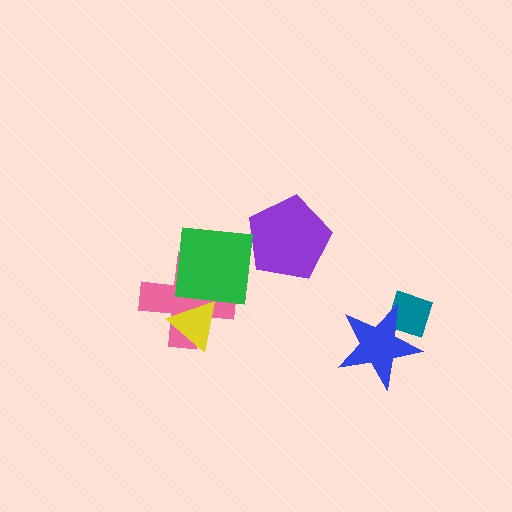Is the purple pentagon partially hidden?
Yes, it is partially covered by another shape.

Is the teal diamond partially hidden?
Yes, it is partially covered by another shape.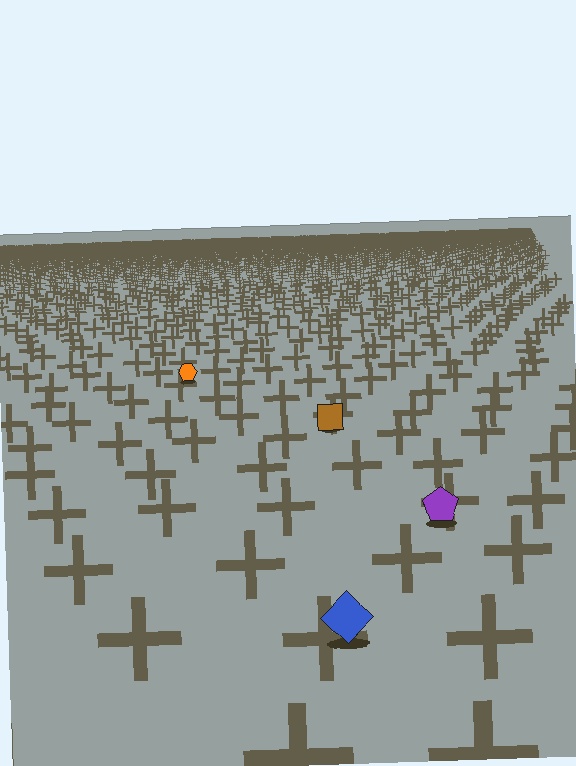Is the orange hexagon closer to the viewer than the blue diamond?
No. The blue diamond is closer — you can tell from the texture gradient: the ground texture is coarser near it.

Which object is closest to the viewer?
The blue diamond is closest. The texture marks near it are larger and more spread out.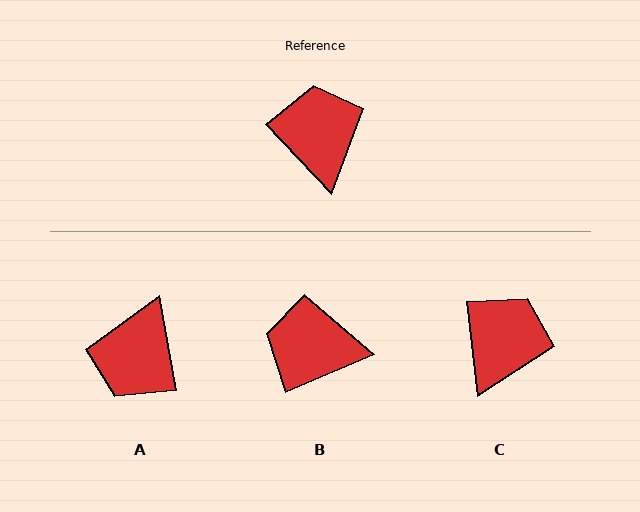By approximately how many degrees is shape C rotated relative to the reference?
Approximately 36 degrees clockwise.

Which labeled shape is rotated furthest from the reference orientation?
A, about 147 degrees away.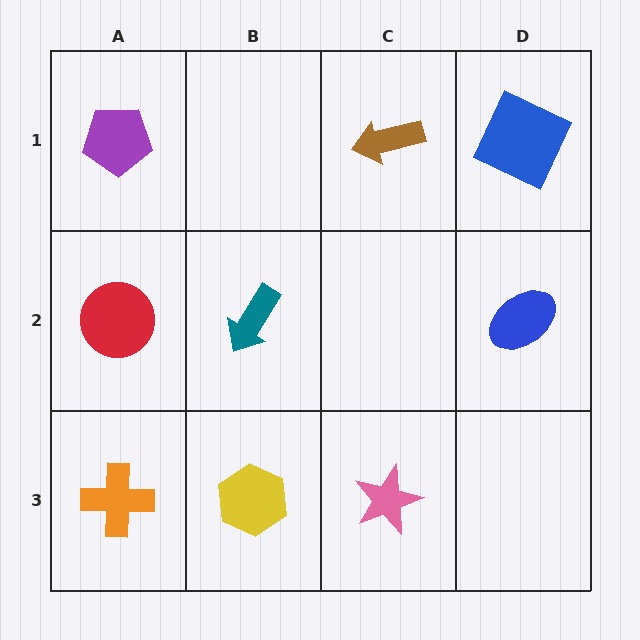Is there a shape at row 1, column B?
No, that cell is empty.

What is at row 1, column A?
A purple pentagon.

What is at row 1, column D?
A blue square.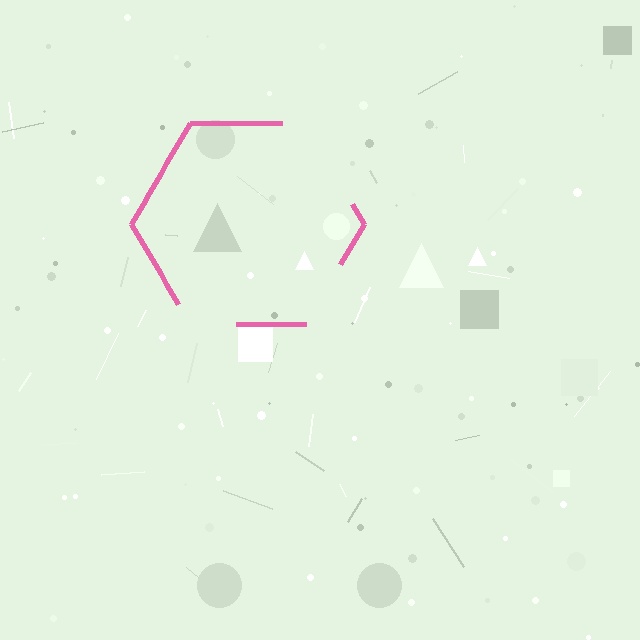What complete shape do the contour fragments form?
The contour fragments form a hexagon.